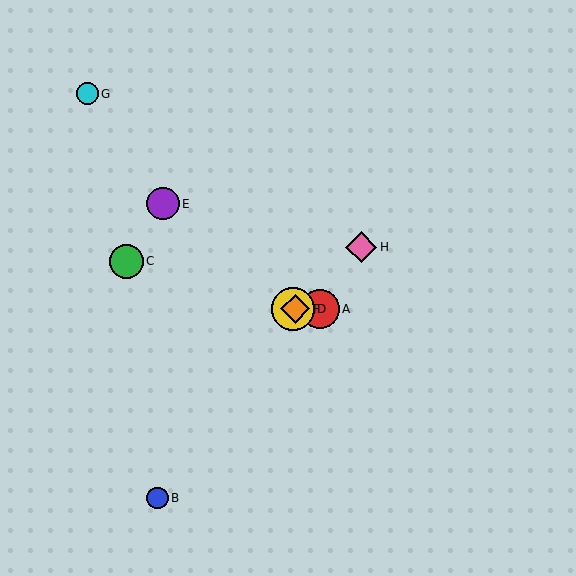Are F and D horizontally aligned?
Yes, both are at y≈309.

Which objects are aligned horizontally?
Objects A, D, F are aligned horizontally.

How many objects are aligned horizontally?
3 objects (A, D, F) are aligned horizontally.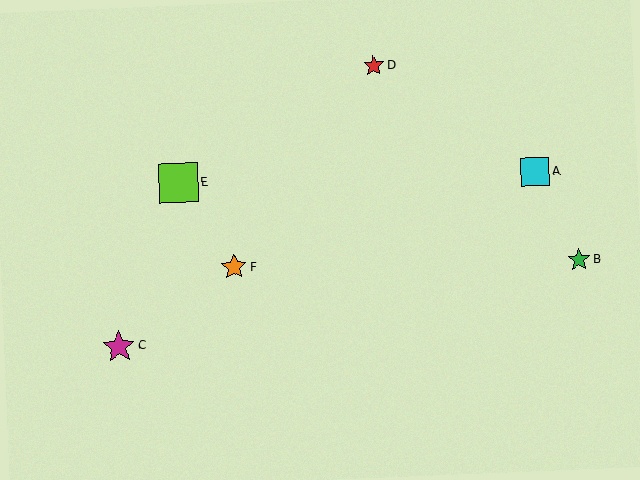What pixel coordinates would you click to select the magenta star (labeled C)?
Click at (119, 347) to select the magenta star C.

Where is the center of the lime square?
The center of the lime square is at (179, 183).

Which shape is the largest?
The lime square (labeled E) is the largest.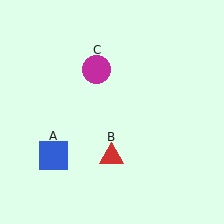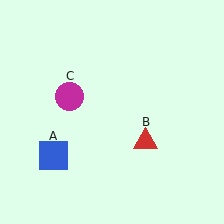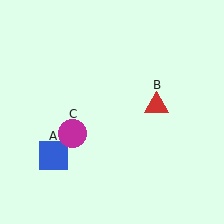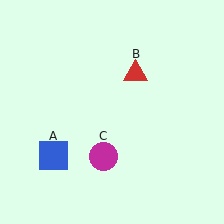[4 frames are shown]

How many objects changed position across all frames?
2 objects changed position: red triangle (object B), magenta circle (object C).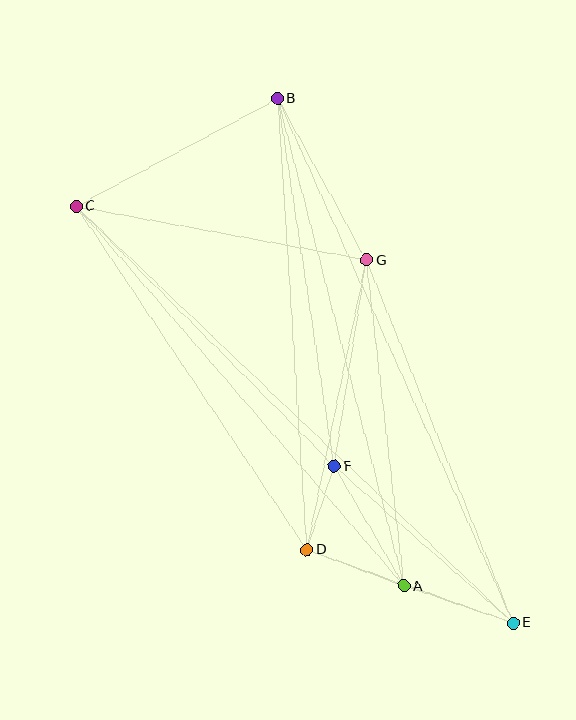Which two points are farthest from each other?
Points C and E are farthest from each other.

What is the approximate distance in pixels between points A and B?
The distance between A and B is approximately 503 pixels.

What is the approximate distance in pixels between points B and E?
The distance between B and E is approximately 575 pixels.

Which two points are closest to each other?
Points D and F are closest to each other.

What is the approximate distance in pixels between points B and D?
The distance between B and D is approximately 452 pixels.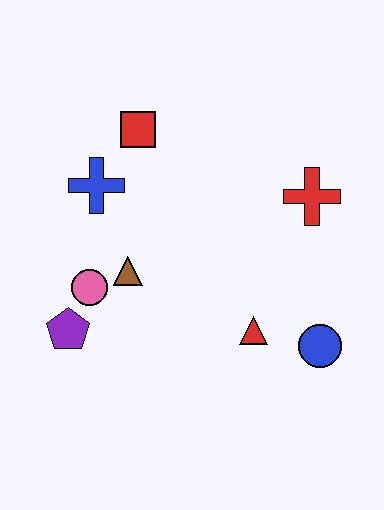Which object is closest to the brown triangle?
The pink circle is closest to the brown triangle.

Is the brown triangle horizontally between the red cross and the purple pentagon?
Yes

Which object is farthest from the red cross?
The purple pentagon is farthest from the red cross.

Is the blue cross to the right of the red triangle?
No